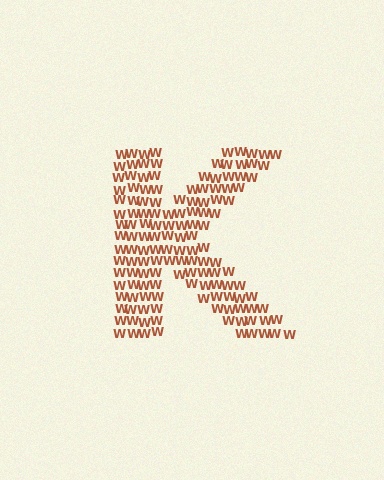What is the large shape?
The large shape is the letter K.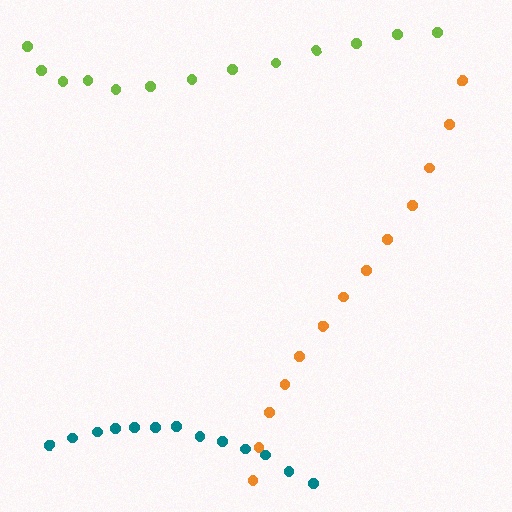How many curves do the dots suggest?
There are 3 distinct paths.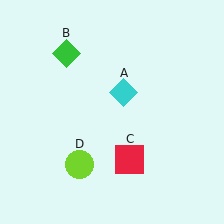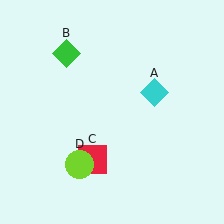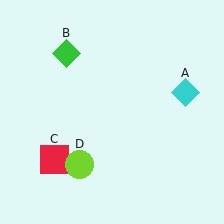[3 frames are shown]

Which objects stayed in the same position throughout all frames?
Green diamond (object B) and lime circle (object D) remained stationary.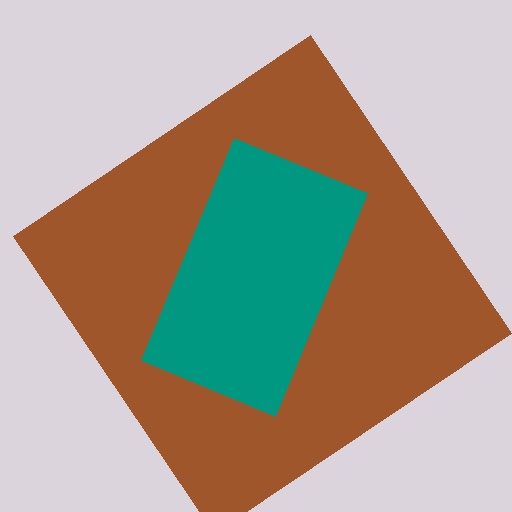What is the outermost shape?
The brown diamond.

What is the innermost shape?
The teal rectangle.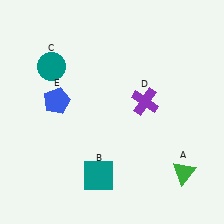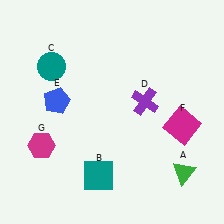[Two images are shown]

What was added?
A magenta square (F), a magenta hexagon (G) were added in Image 2.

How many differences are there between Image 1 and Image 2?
There are 2 differences between the two images.